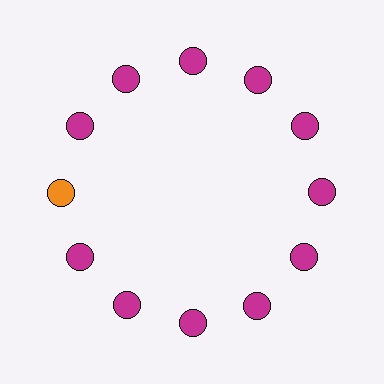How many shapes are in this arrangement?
There are 12 shapes arranged in a ring pattern.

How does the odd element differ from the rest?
It has a different color: orange instead of magenta.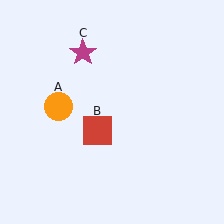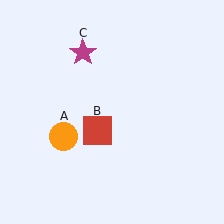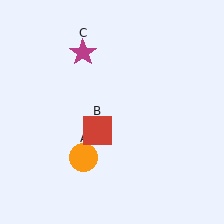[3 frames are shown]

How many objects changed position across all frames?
1 object changed position: orange circle (object A).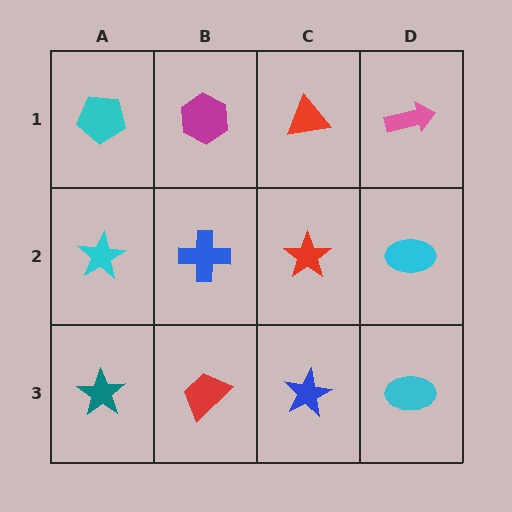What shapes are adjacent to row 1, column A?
A cyan star (row 2, column A), a magenta hexagon (row 1, column B).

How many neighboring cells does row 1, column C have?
3.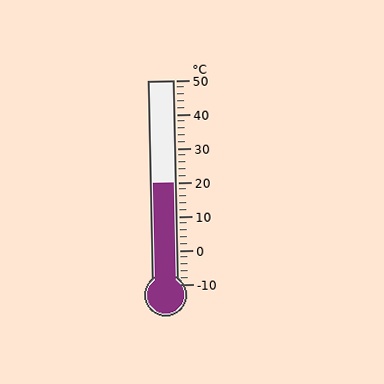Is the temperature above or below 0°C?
The temperature is above 0°C.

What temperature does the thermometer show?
The thermometer shows approximately 20°C.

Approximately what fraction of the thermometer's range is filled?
The thermometer is filled to approximately 50% of its range.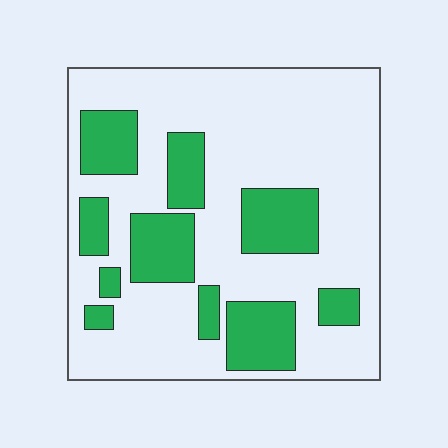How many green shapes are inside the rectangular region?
10.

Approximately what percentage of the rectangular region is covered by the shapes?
Approximately 30%.